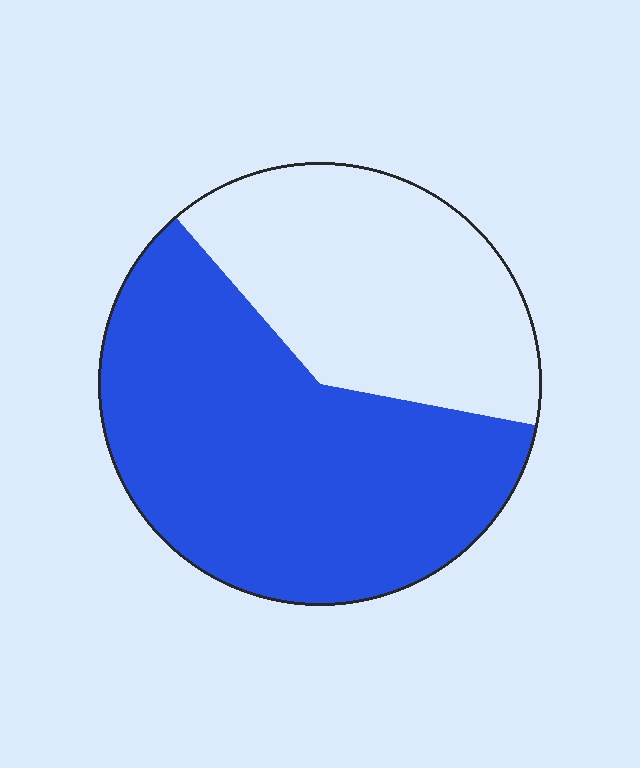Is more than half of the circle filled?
Yes.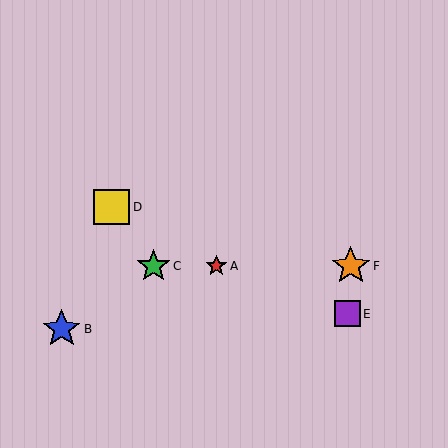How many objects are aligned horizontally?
3 objects (A, C, F) are aligned horizontally.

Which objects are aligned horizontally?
Objects A, C, F are aligned horizontally.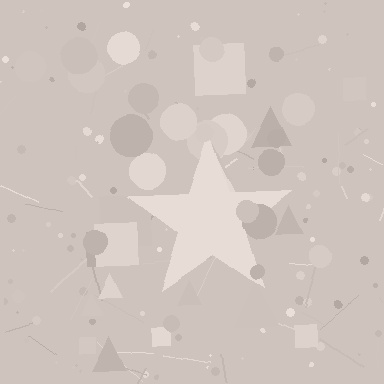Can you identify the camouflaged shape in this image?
The camouflaged shape is a star.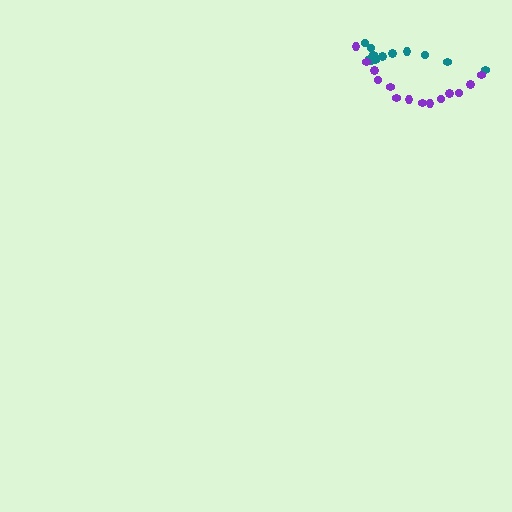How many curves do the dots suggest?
There are 2 distinct paths.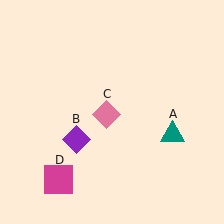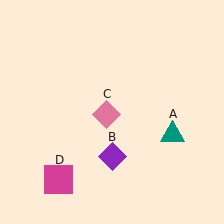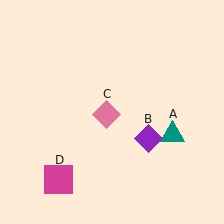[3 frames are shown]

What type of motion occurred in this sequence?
The purple diamond (object B) rotated counterclockwise around the center of the scene.